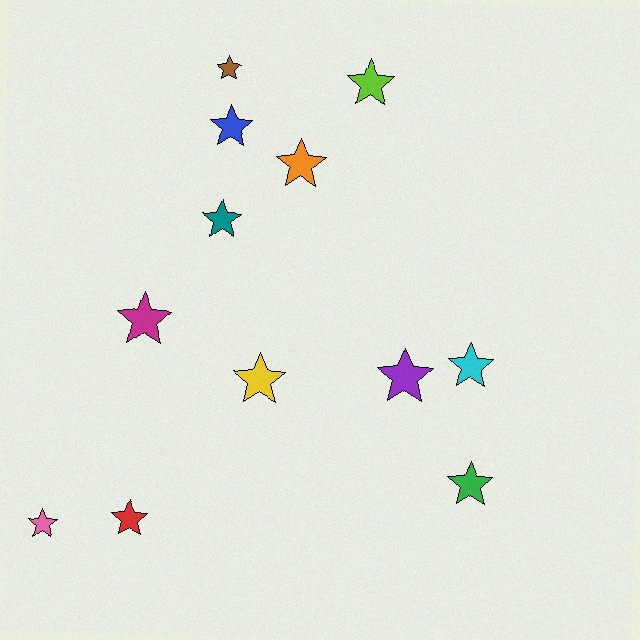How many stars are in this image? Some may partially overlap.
There are 12 stars.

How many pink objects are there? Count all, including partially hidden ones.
There is 1 pink object.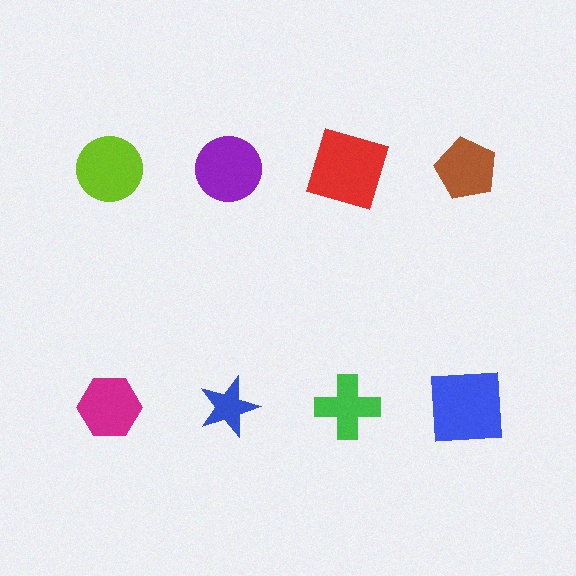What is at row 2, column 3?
A green cross.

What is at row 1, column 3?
A red square.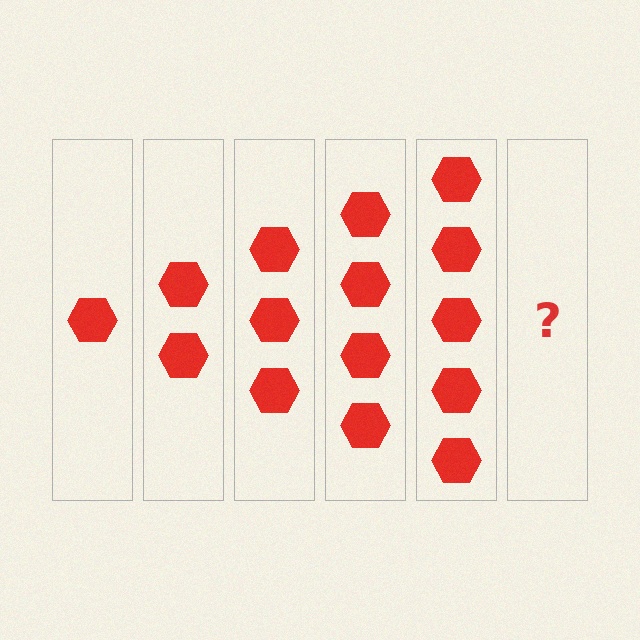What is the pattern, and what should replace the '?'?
The pattern is that each step adds one more hexagon. The '?' should be 6 hexagons.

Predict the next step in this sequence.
The next step is 6 hexagons.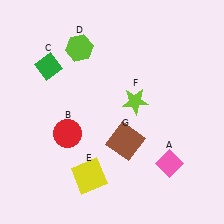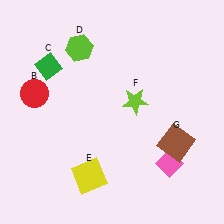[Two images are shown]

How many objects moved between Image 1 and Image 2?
2 objects moved between the two images.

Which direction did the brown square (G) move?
The brown square (G) moved right.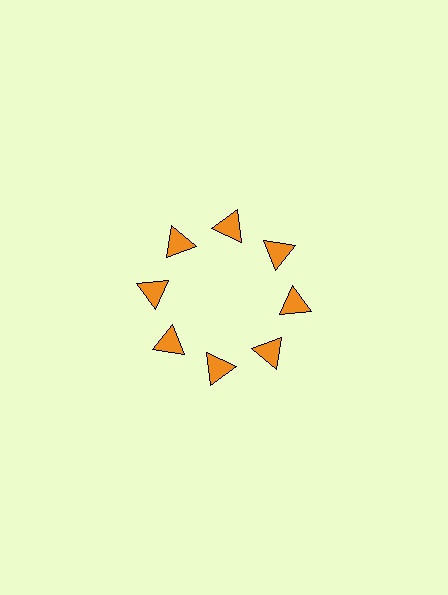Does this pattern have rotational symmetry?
Yes, this pattern has 8-fold rotational symmetry. It looks the same after rotating 45 degrees around the center.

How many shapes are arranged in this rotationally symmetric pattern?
There are 8 shapes, arranged in 8 groups of 1.